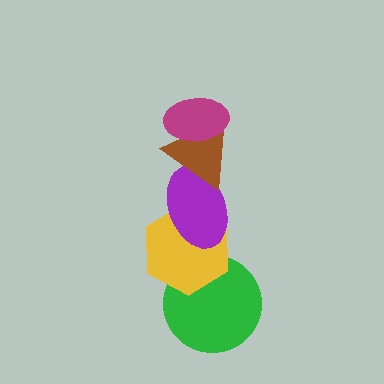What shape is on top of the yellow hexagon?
The purple ellipse is on top of the yellow hexagon.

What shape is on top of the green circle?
The yellow hexagon is on top of the green circle.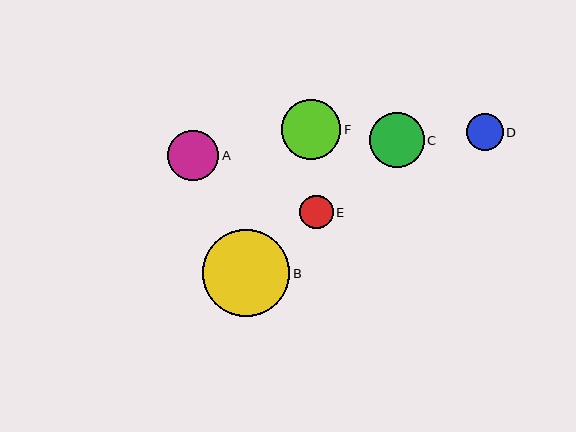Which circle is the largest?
Circle B is the largest with a size of approximately 87 pixels.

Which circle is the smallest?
Circle E is the smallest with a size of approximately 34 pixels.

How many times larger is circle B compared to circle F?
Circle B is approximately 1.5 times the size of circle F.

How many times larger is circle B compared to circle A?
Circle B is approximately 1.7 times the size of circle A.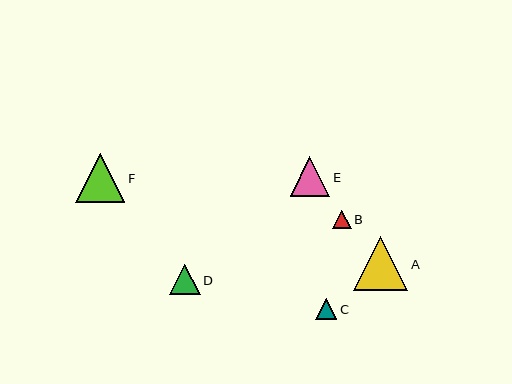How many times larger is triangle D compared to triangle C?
Triangle D is approximately 1.5 times the size of triangle C.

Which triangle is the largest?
Triangle A is the largest with a size of approximately 55 pixels.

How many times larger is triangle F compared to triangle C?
Triangle F is approximately 2.4 times the size of triangle C.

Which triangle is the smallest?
Triangle B is the smallest with a size of approximately 19 pixels.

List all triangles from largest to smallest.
From largest to smallest: A, F, E, D, C, B.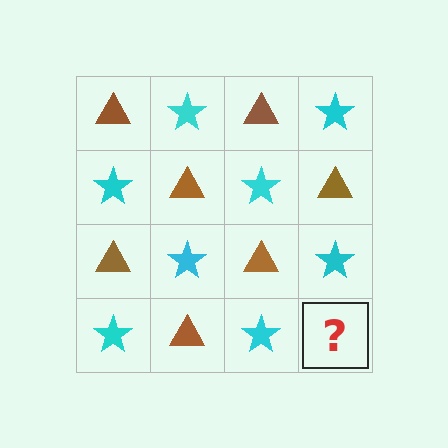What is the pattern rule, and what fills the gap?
The rule is that it alternates brown triangle and cyan star in a checkerboard pattern. The gap should be filled with a brown triangle.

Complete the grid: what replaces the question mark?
The question mark should be replaced with a brown triangle.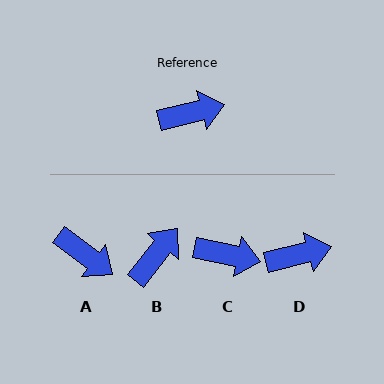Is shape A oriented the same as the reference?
No, it is off by about 50 degrees.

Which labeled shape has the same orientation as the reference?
D.